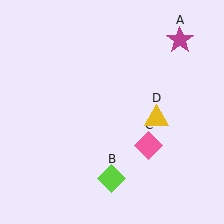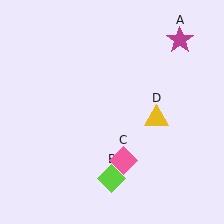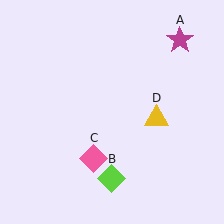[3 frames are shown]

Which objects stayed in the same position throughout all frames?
Magenta star (object A) and lime diamond (object B) and yellow triangle (object D) remained stationary.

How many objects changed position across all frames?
1 object changed position: pink diamond (object C).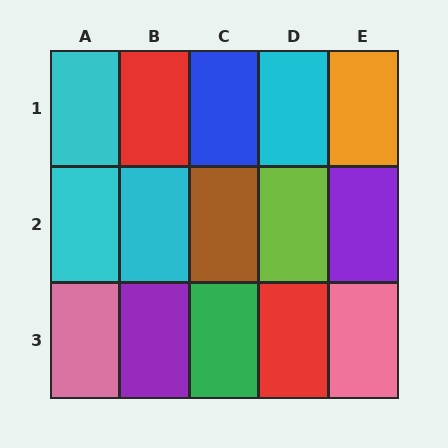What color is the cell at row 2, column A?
Cyan.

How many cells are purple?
2 cells are purple.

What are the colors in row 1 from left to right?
Cyan, red, blue, cyan, orange.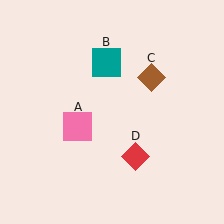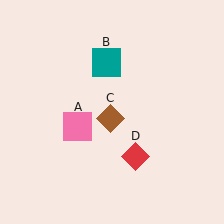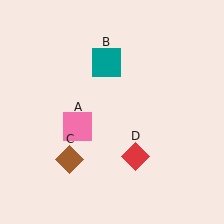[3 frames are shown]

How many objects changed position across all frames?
1 object changed position: brown diamond (object C).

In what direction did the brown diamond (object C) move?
The brown diamond (object C) moved down and to the left.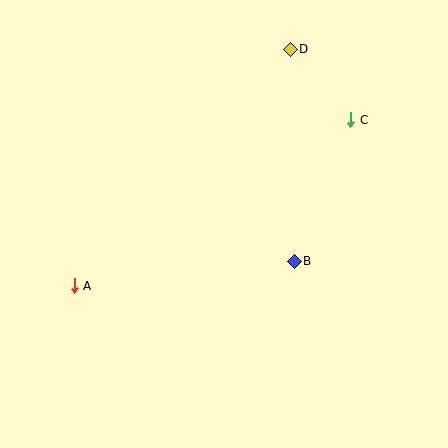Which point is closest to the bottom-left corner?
Point A is closest to the bottom-left corner.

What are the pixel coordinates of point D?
Point D is at (290, 49).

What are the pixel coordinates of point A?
Point A is at (74, 286).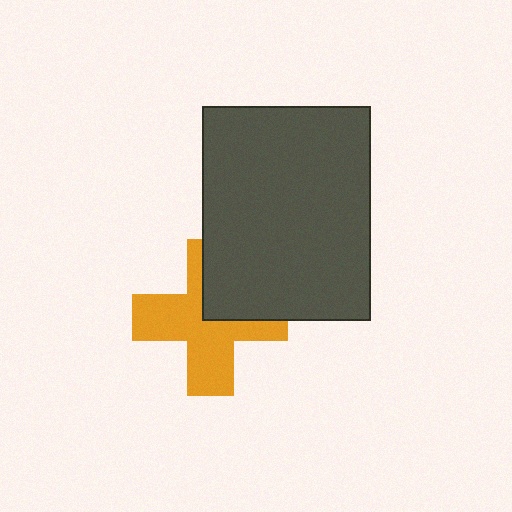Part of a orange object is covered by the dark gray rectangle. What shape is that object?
It is a cross.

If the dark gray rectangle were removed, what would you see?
You would see the complete orange cross.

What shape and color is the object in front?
The object in front is a dark gray rectangle.